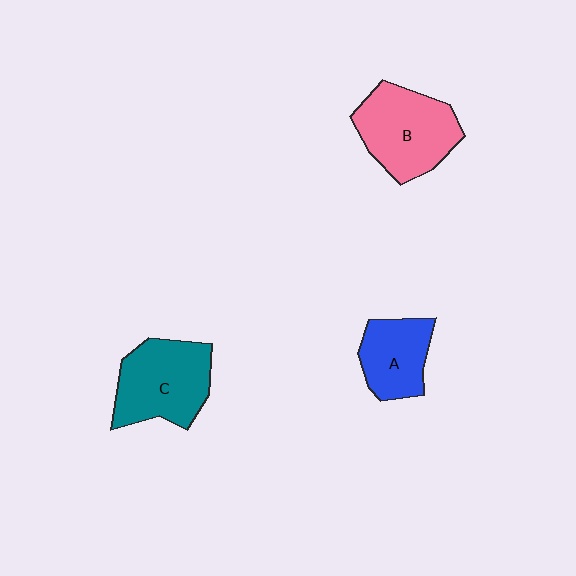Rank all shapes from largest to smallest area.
From largest to smallest: B (pink), C (teal), A (blue).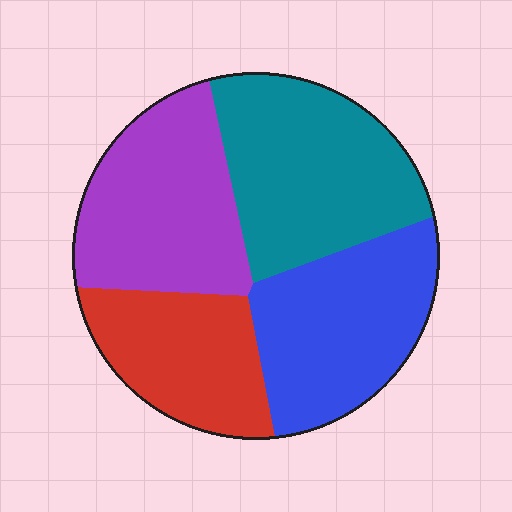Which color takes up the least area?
Red, at roughly 20%.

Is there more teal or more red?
Teal.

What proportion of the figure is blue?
Blue covers roughly 25% of the figure.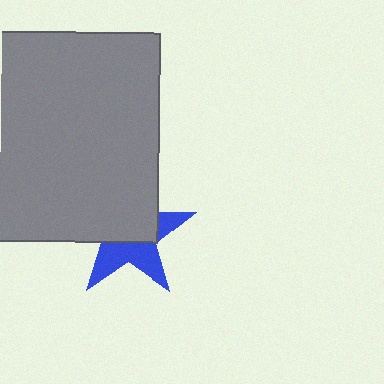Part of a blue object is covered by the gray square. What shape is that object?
It is a star.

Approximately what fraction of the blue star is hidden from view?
Roughly 55% of the blue star is hidden behind the gray square.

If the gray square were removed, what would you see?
You would see the complete blue star.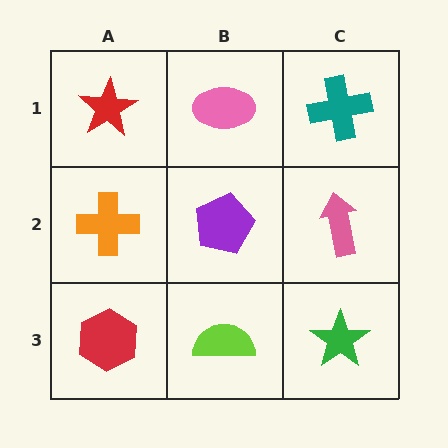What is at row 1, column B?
A pink ellipse.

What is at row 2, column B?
A purple pentagon.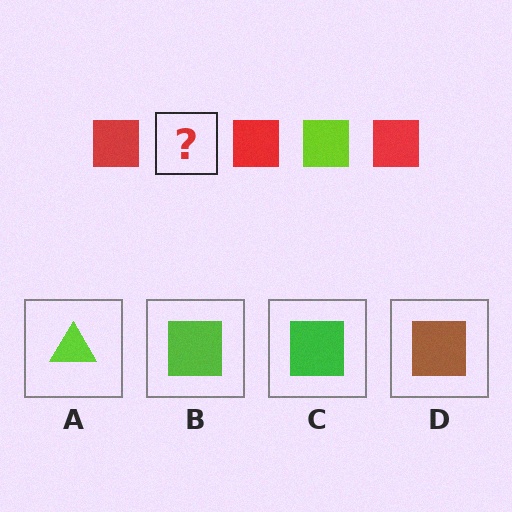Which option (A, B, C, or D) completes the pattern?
B.